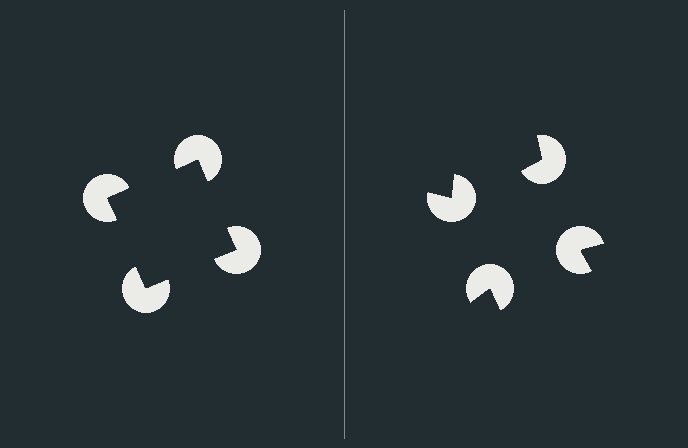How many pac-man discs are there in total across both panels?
8 — 4 on each side.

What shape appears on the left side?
An illusory square.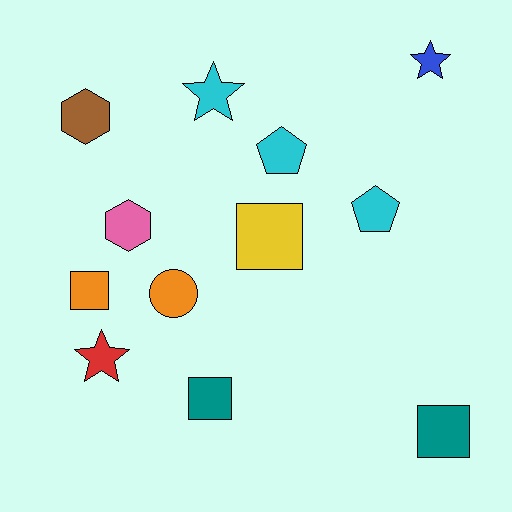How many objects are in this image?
There are 12 objects.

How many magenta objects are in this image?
There are no magenta objects.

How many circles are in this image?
There is 1 circle.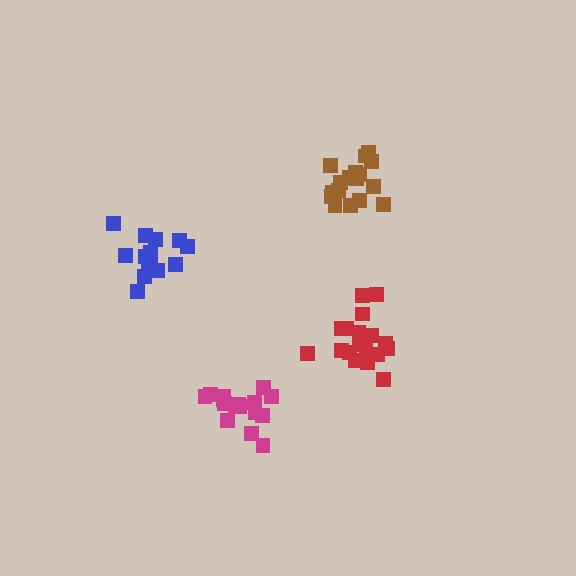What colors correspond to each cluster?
The clusters are colored: magenta, brown, red, blue.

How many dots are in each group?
Group 1: 16 dots, Group 2: 17 dots, Group 3: 19 dots, Group 4: 14 dots (66 total).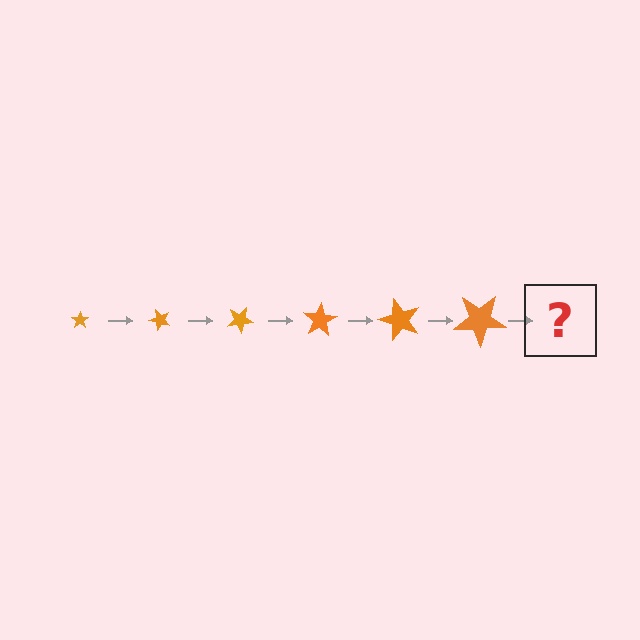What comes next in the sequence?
The next element should be a star, larger than the previous one and rotated 300 degrees from the start.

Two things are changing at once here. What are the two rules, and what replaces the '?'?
The two rules are that the star grows larger each step and it rotates 50 degrees each step. The '?' should be a star, larger than the previous one and rotated 300 degrees from the start.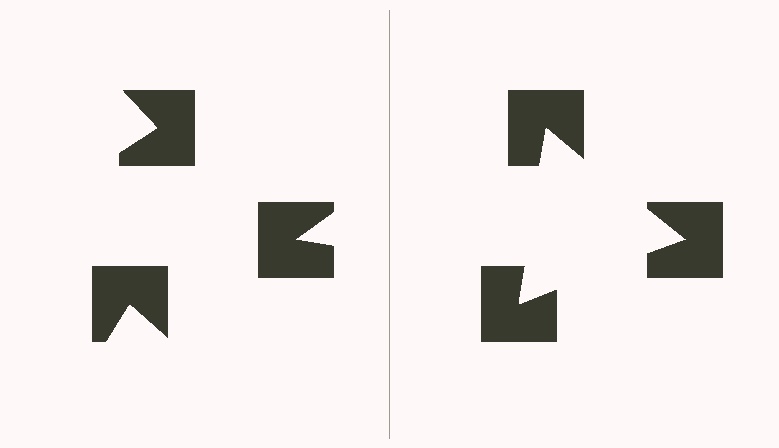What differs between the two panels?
The notched squares are positioned identically on both sides; only the wedge orientations differ. On the right they align to a triangle; on the left they are misaligned.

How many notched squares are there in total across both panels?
6 — 3 on each side.